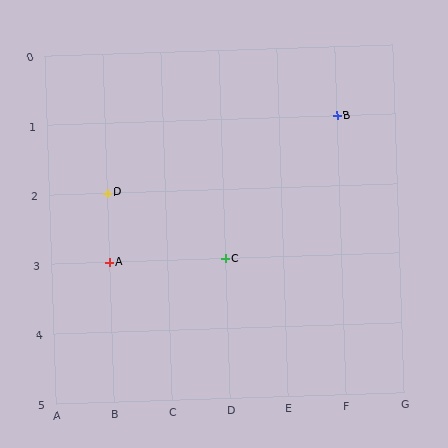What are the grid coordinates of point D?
Point D is at grid coordinates (B, 2).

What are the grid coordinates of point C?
Point C is at grid coordinates (D, 3).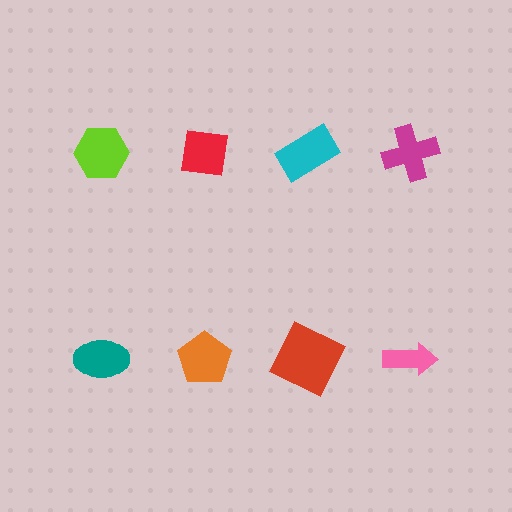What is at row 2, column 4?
A pink arrow.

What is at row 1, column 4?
A magenta cross.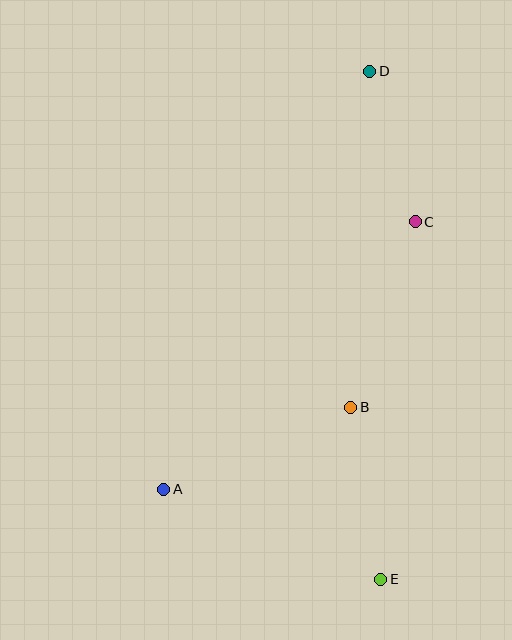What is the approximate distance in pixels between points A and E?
The distance between A and E is approximately 235 pixels.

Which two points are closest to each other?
Points C and D are closest to each other.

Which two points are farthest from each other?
Points D and E are farthest from each other.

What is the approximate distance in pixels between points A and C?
The distance between A and C is approximately 367 pixels.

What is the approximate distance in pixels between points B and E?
The distance between B and E is approximately 174 pixels.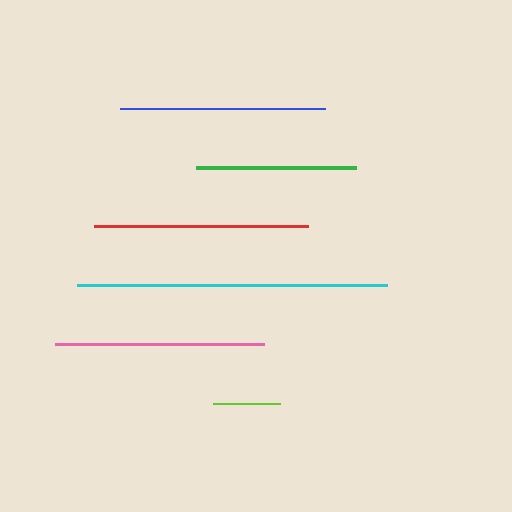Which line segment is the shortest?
The lime line is the shortest at approximately 67 pixels.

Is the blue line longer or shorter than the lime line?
The blue line is longer than the lime line.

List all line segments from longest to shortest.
From longest to shortest: cyan, red, pink, blue, green, lime.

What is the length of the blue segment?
The blue segment is approximately 205 pixels long.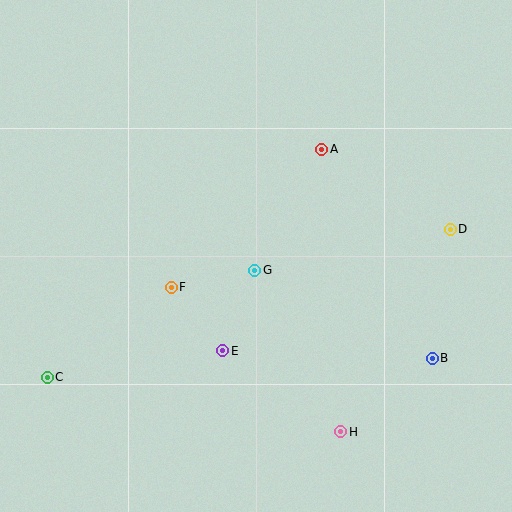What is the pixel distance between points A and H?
The distance between A and H is 283 pixels.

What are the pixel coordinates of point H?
Point H is at (341, 432).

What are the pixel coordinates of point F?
Point F is at (171, 288).